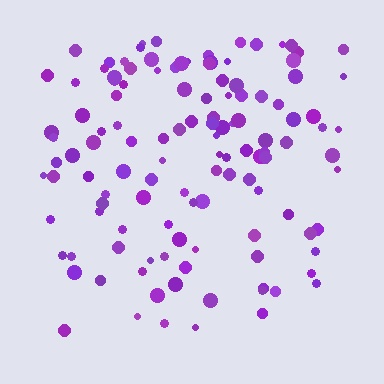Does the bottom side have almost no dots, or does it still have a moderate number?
Still a moderate number, just noticeably fewer than the top.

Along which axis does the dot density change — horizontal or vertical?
Vertical.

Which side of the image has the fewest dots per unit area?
The bottom.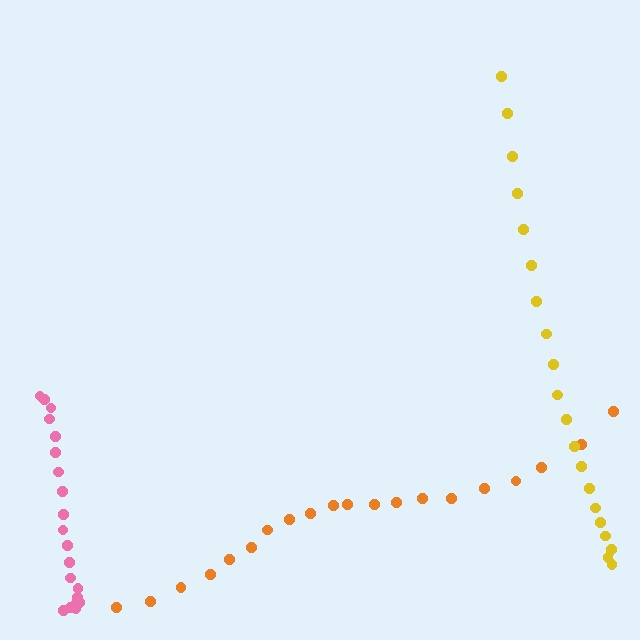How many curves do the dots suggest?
There are 3 distinct paths.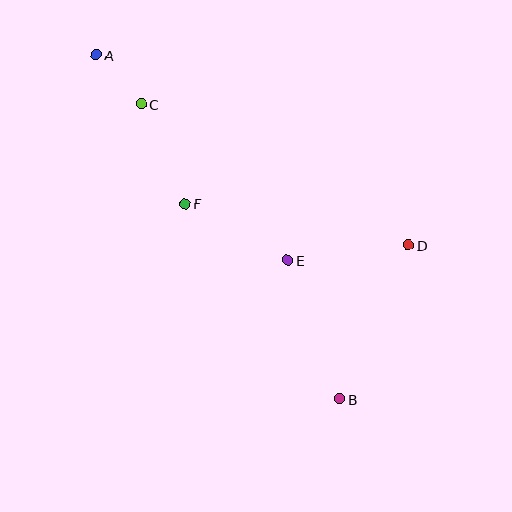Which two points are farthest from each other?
Points A and B are farthest from each other.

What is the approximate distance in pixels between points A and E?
The distance between A and E is approximately 281 pixels.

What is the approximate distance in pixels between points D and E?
The distance between D and E is approximately 122 pixels.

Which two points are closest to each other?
Points A and C are closest to each other.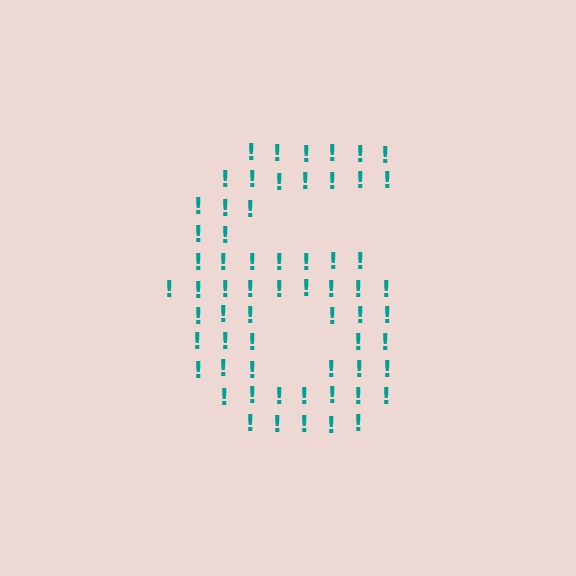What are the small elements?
The small elements are exclamation marks.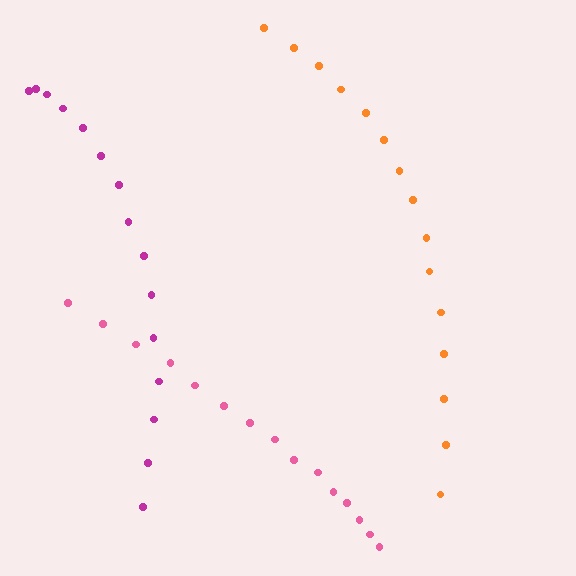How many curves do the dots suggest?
There are 3 distinct paths.